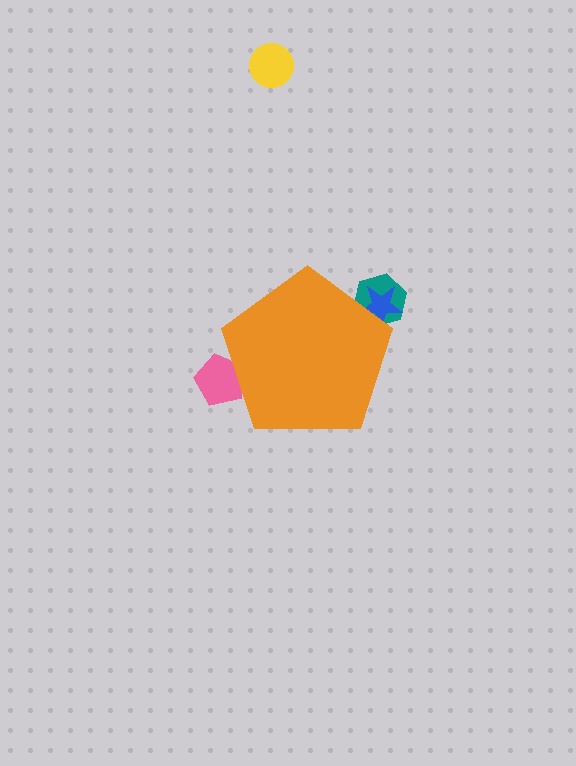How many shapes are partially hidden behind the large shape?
3 shapes are partially hidden.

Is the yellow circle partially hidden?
No, the yellow circle is fully visible.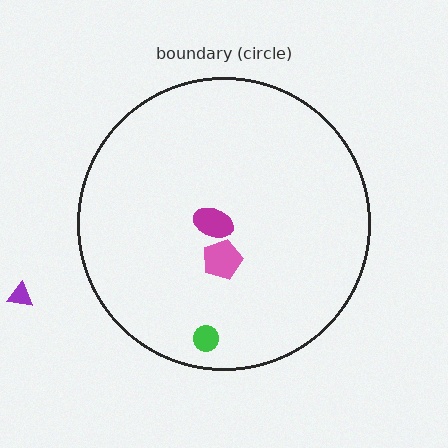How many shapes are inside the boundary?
3 inside, 1 outside.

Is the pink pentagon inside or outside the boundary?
Inside.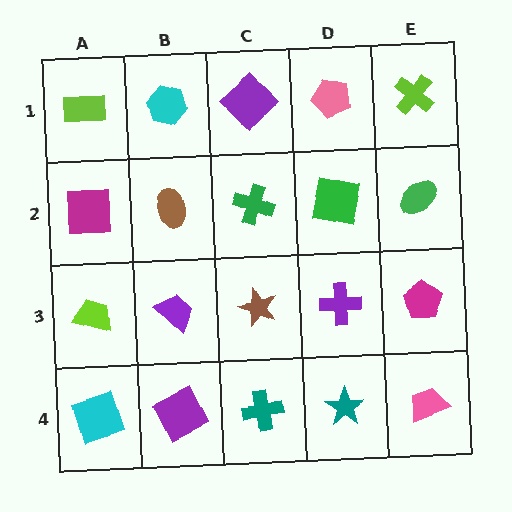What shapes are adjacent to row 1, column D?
A green square (row 2, column D), a purple diamond (row 1, column C), a lime cross (row 1, column E).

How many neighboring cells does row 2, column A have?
3.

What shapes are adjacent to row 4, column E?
A magenta pentagon (row 3, column E), a teal star (row 4, column D).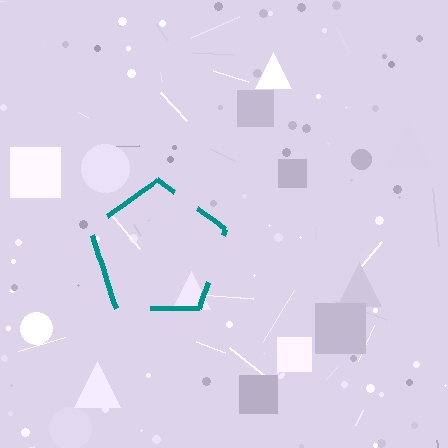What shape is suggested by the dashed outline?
The dashed outline suggests a pentagon.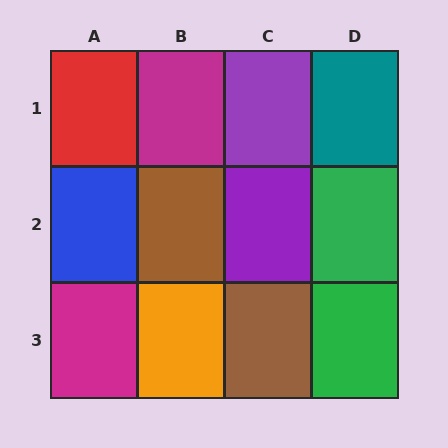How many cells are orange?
1 cell is orange.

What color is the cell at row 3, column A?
Magenta.